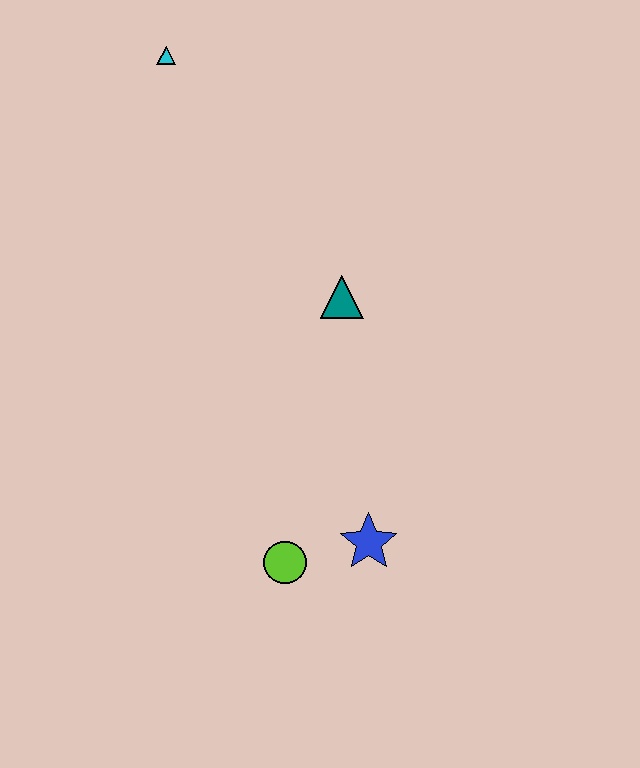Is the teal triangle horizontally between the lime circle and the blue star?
Yes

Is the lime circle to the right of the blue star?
No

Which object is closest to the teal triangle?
The blue star is closest to the teal triangle.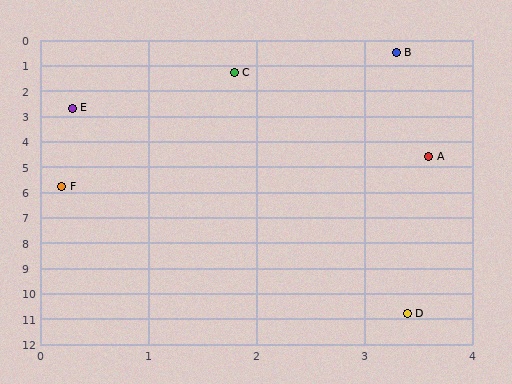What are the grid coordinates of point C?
Point C is at approximately (1.8, 1.3).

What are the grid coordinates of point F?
Point F is at approximately (0.2, 5.8).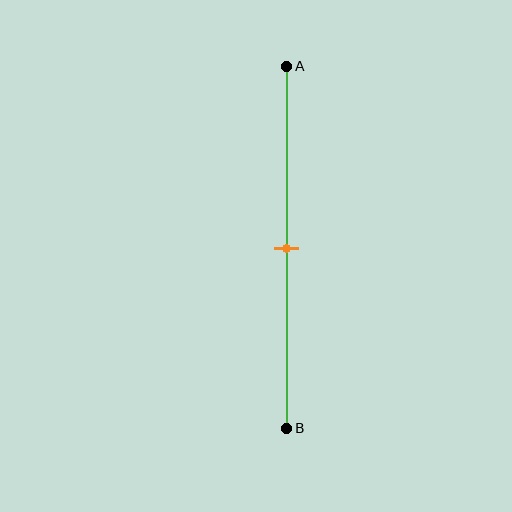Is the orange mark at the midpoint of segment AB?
Yes, the mark is approximately at the midpoint.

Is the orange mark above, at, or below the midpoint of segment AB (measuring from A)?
The orange mark is approximately at the midpoint of segment AB.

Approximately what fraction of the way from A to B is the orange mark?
The orange mark is approximately 50% of the way from A to B.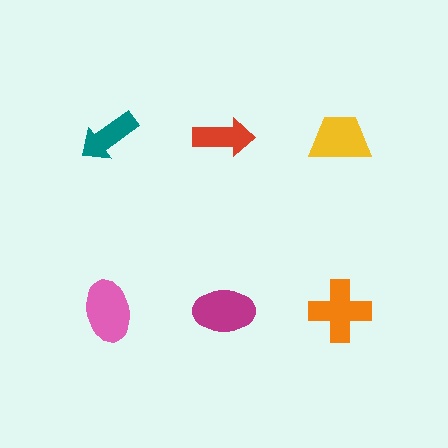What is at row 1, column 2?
A red arrow.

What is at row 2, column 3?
An orange cross.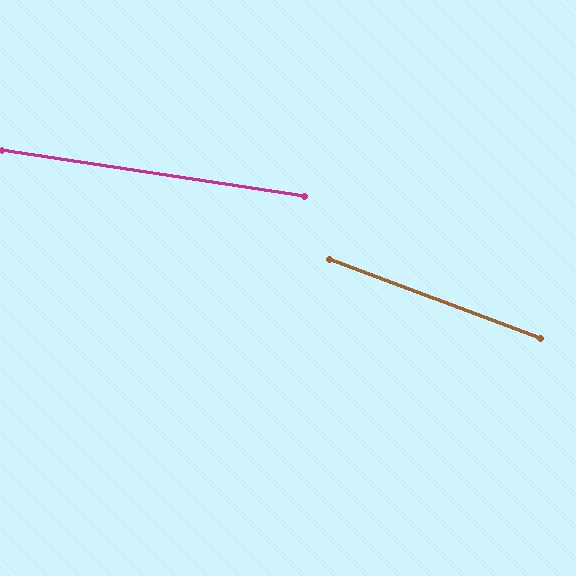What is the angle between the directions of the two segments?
Approximately 12 degrees.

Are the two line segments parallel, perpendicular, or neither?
Neither parallel nor perpendicular — they differ by about 12°.